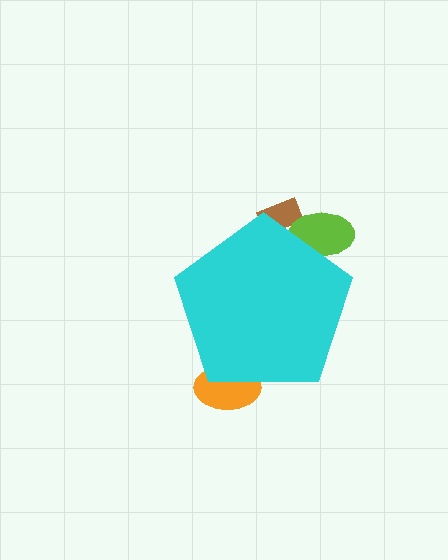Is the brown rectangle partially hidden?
Yes, the brown rectangle is partially hidden behind the cyan pentagon.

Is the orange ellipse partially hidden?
Yes, the orange ellipse is partially hidden behind the cyan pentagon.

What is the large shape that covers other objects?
A cyan pentagon.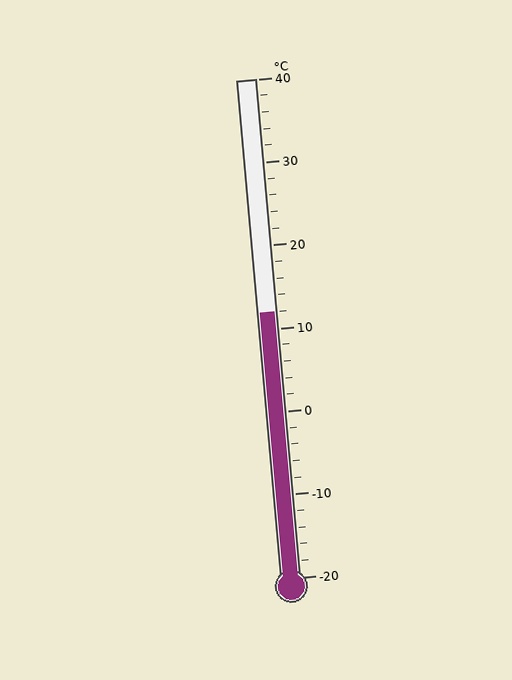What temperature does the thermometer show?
The thermometer shows approximately 12°C.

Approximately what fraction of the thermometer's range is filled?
The thermometer is filled to approximately 55% of its range.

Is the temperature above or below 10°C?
The temperature is above 10°C.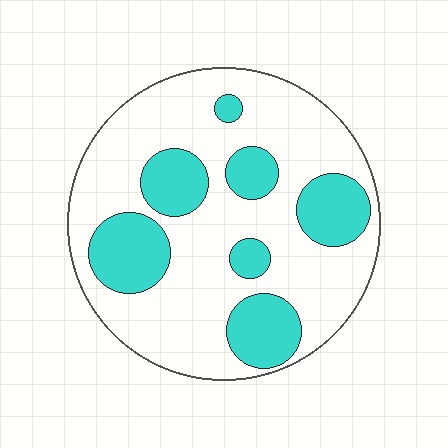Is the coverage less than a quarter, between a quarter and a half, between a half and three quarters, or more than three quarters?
Between a quarter and a half.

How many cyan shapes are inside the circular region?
7.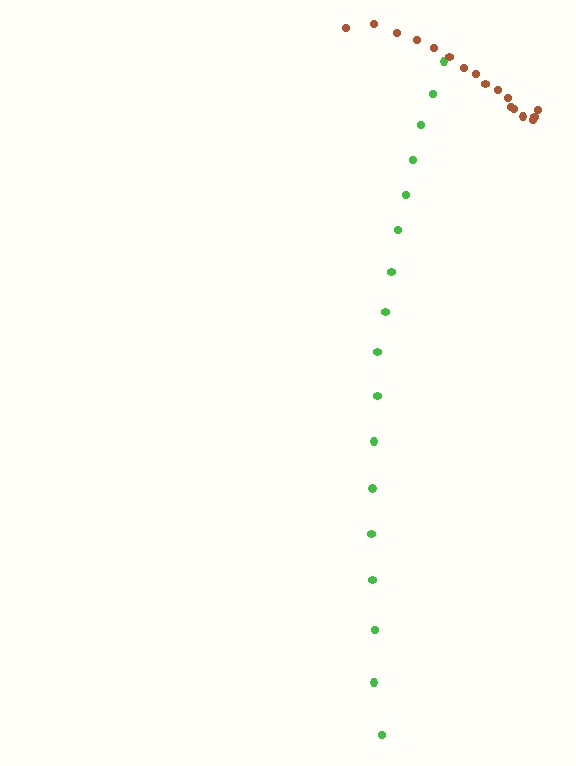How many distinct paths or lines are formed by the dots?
There are 2 distinct paths.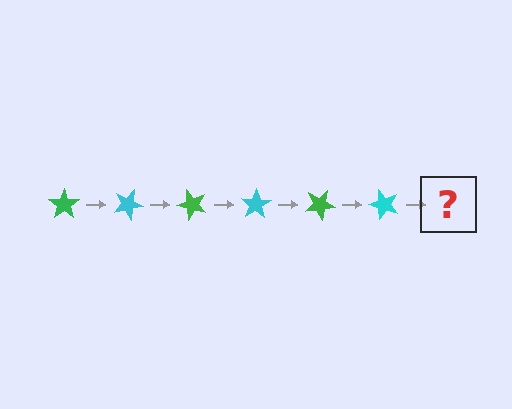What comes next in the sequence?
The next element should be a green star, rotated 150 degrees from the start.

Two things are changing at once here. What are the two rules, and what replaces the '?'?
The two rules are that it rotates 25 degrees each step and the color cycles through green and cyan. The '?' should be a green star, rotated 150 degrees from the start.